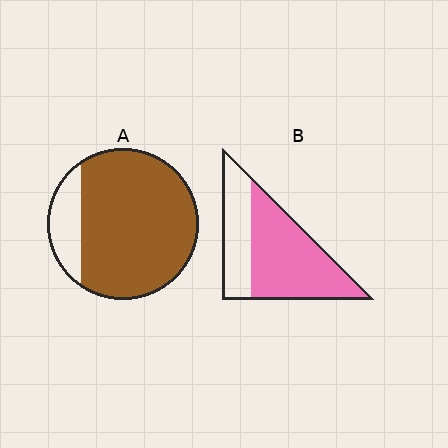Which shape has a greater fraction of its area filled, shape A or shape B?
Shape A.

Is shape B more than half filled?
Yes.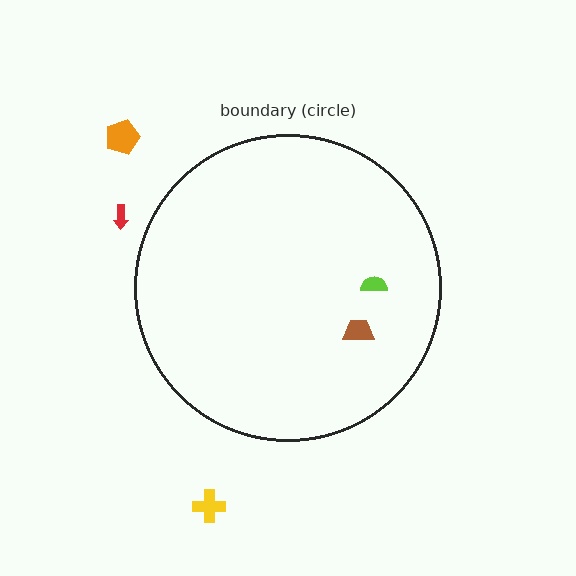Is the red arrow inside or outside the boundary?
Outside.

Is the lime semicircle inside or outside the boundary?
Inside.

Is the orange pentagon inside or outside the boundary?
Outside.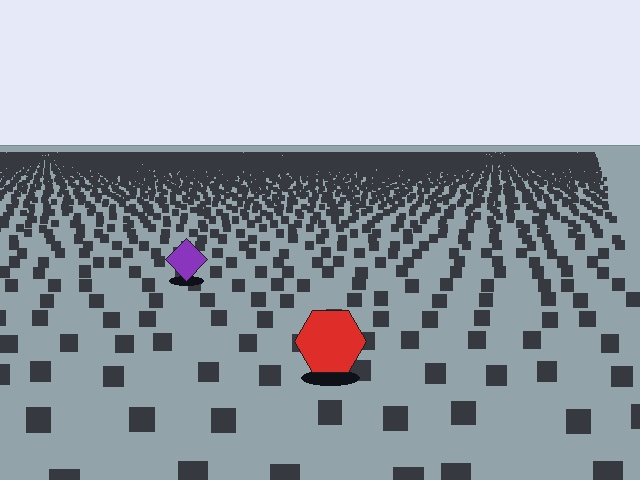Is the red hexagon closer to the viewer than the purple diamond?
Yes. The red hexagon is closer — you can tell from the texture gradient: the ground texture is coarser near it.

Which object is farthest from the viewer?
The purple diamond is farthest from the viewer. It appears smaller and the ground texture around it is denser.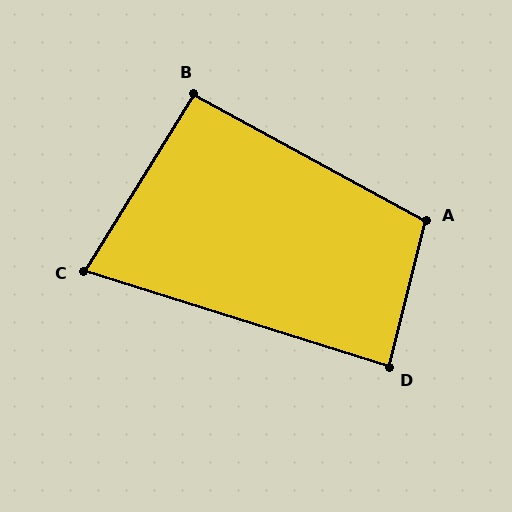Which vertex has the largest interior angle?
A, at approximately 105 degrees.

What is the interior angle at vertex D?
Approximately 87 degrees (approximately right).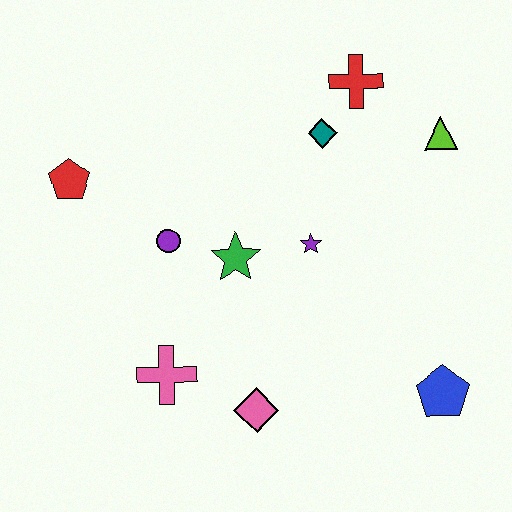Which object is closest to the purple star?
The green star is closest to the purple star.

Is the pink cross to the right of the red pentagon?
Yes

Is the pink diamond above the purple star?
No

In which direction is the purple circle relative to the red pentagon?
The purple circle is to the right of the red pentagon.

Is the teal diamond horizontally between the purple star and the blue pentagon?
Yes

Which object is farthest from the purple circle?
The blue pentagon is farthest from the purple circle.